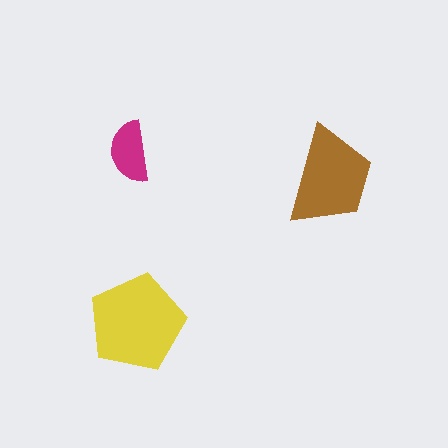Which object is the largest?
The yellow pentagon.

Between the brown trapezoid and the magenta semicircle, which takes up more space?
The brown trapezoid.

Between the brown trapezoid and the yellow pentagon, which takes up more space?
The yellow pentagon.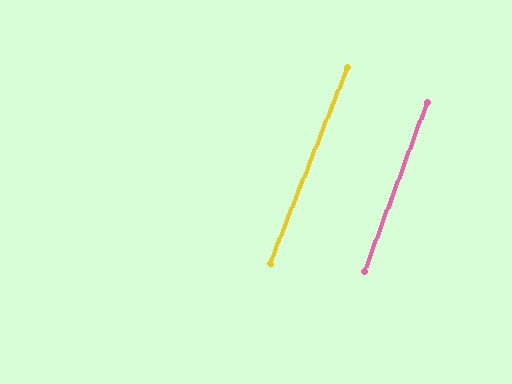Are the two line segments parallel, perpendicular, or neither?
Parallel — their directions differ by only 1.4°.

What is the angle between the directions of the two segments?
Approximately 1 degree.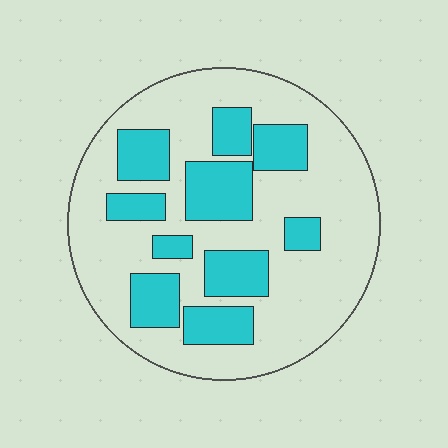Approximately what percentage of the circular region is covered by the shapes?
Approximately 30%.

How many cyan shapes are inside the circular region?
10.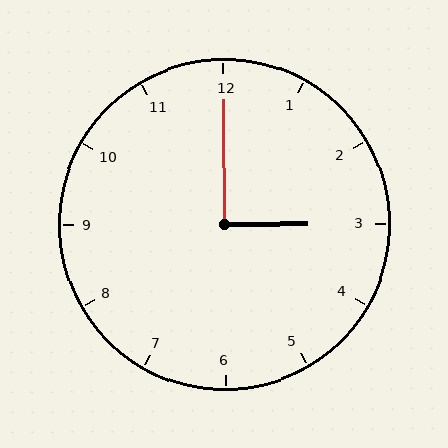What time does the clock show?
3:00.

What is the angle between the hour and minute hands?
Approximately 90 degrees.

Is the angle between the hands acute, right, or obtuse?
It is right.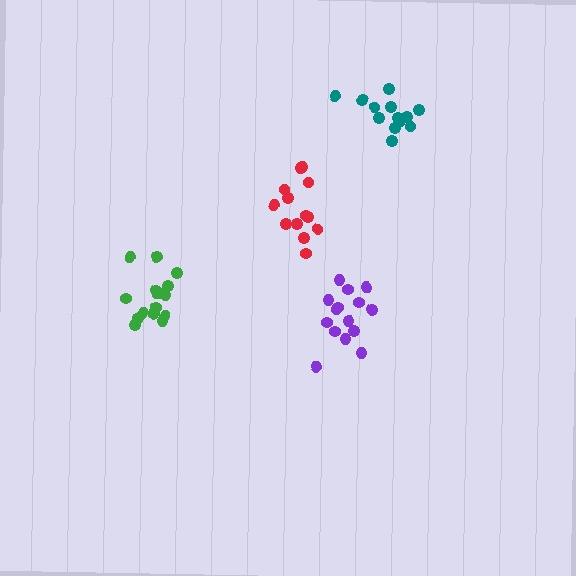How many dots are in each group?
Group 1: 13 dots, Group 2: 13 dots, Group 3: 15 dots, Group 4: 16 dots (57 total).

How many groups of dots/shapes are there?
There are 4 groups.